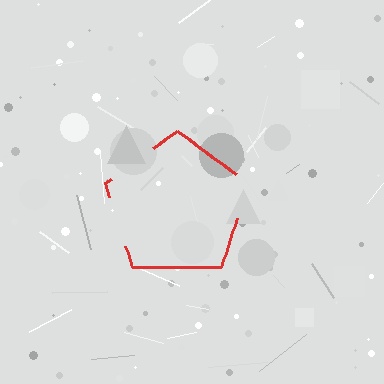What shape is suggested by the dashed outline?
The dashed outline suggests a pentagon.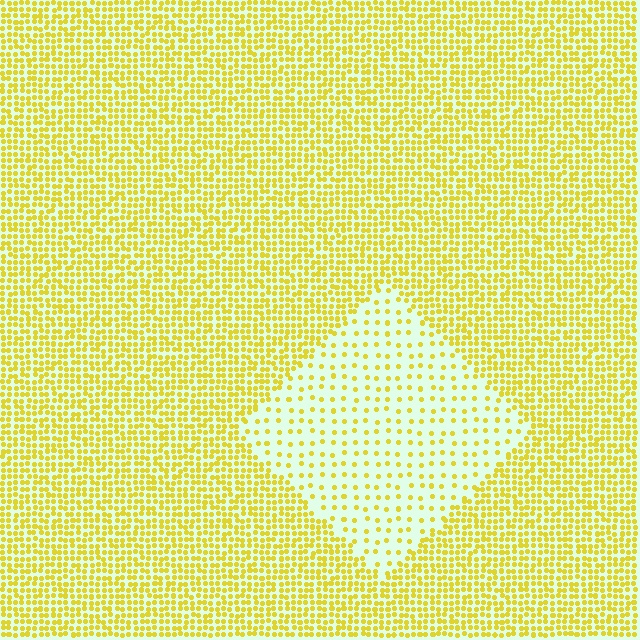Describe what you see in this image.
The image contains small yellow elements arranged at two different densities. A diamond-shaped region is visible where the elements are less densely packed than the surrounding area.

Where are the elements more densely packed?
The elements are more densely packed outside the diamond boundary.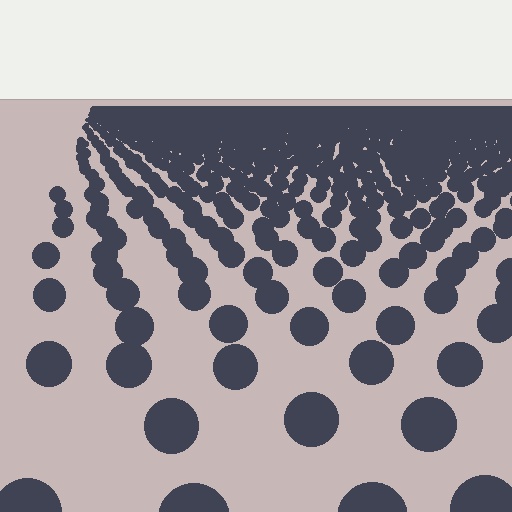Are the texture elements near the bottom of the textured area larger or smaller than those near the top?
Larger. Near the bottom, elements are closer to the viewer and appear at a bigger on-screen size.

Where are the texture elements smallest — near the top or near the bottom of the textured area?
Near the top.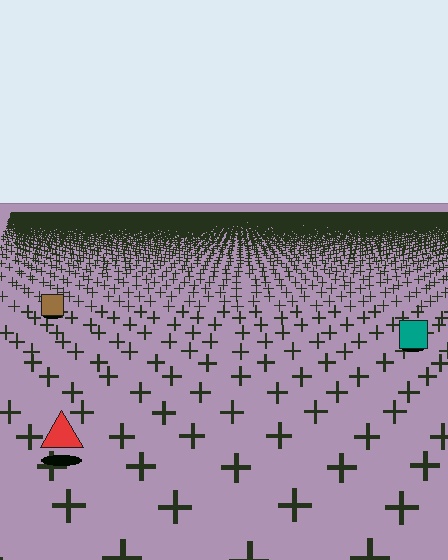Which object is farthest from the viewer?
The brown square is farthest from the viewer. It appears smaller and the ground texture around it is denser.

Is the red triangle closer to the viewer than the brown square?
Yes. The red triangle is closer — you can tell from the texture gradient: the ground texture is coarser near it.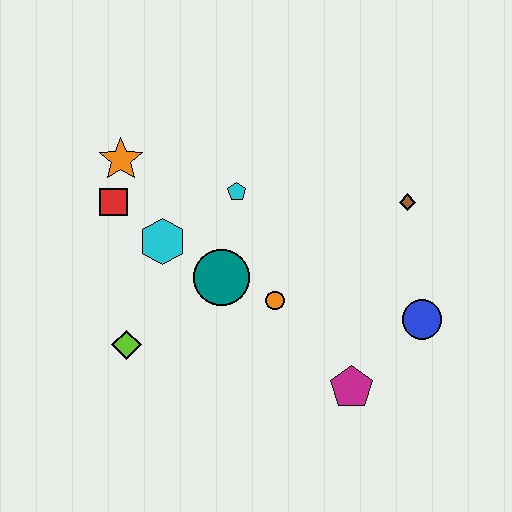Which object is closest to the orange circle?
The teal circle is closest to the orange circle.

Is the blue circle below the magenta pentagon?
No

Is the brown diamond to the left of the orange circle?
No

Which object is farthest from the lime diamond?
The brown diamond is farthest from the lime diamond.